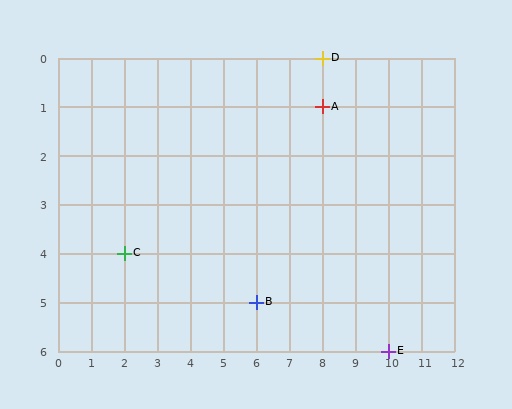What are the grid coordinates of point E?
Point E is at grid coordinates (10, 6).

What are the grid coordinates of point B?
Point B is at grid coordinates (6, 5).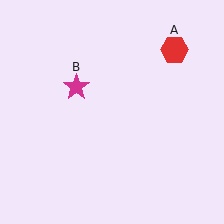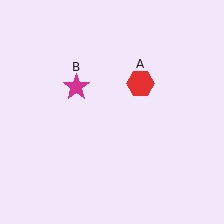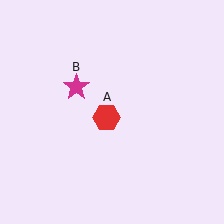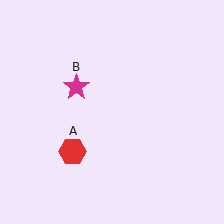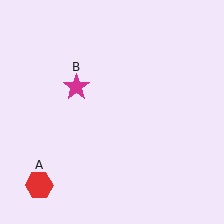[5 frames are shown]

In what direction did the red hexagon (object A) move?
The red hexagon (object A) moved down and to the left.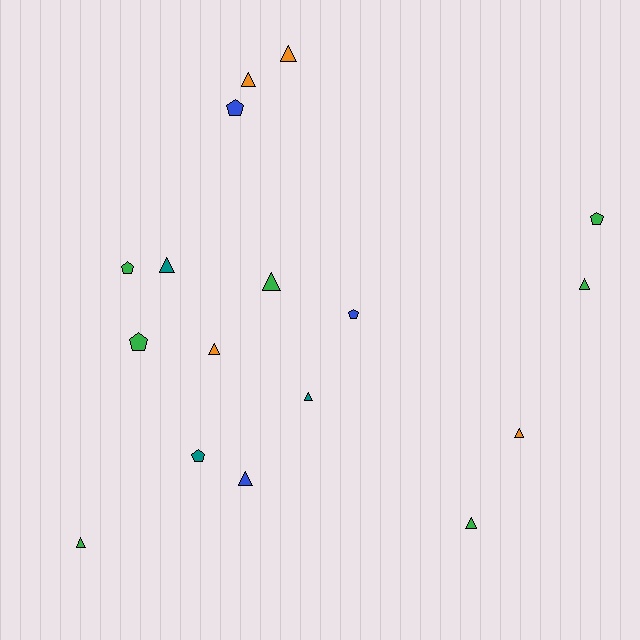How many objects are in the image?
There are 17 objects.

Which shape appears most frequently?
Triangle, with 11 objects.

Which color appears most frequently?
Green, with 7 objects.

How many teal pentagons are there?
There is 1 teal pentagon.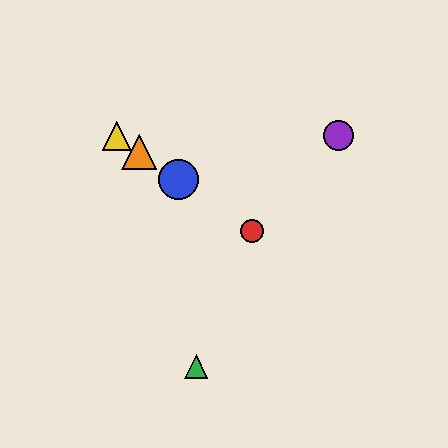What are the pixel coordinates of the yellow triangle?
The yellow triangle is at (117, 136).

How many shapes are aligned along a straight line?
4 shapes (the red circle, the blue circle, the yellow triangle, the orange triangle) are aligned along a straight line.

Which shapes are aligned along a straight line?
The red circle, the blue circle, the yellow triangle, the orange triangle are aligned along a straight line.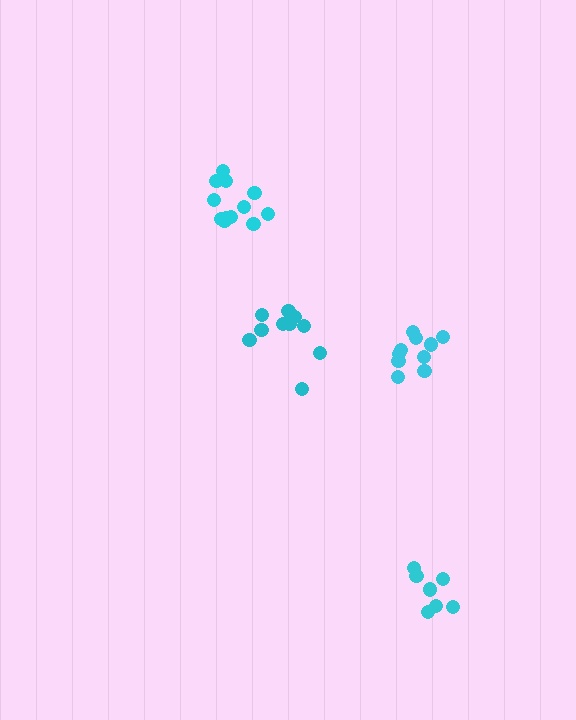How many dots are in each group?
Group 1: 10 dots, Group 2: 12 dots, Group 3: 10 dots, Group 4: 7 dots (39 total).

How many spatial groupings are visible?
There are 4 spatial groupings.